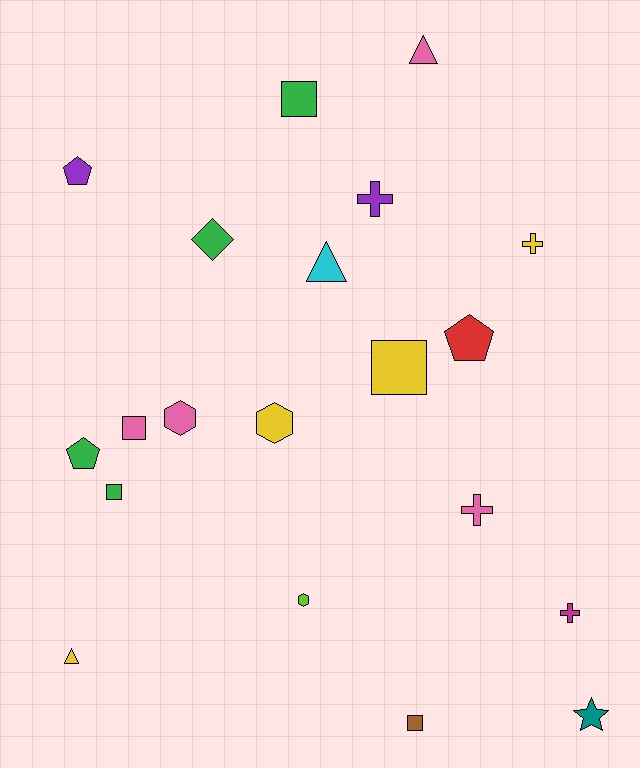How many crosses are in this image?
There are 4 crosses.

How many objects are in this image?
There are 20 objects.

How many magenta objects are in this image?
There is 1 magenta object.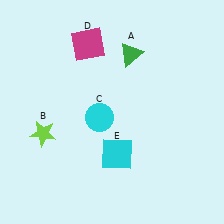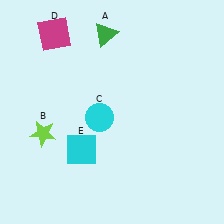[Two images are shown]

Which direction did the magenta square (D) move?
The magenta square (D) moved left.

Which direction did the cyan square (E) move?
The cyan square (E) moved left.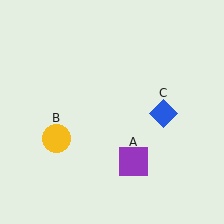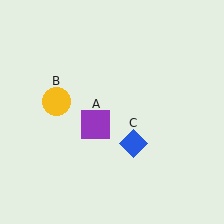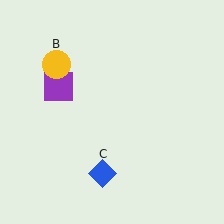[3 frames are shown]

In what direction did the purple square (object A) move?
The purple square (object A) moved up and to the left.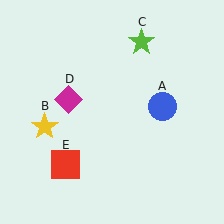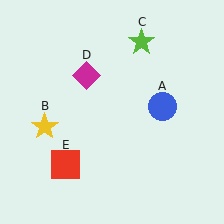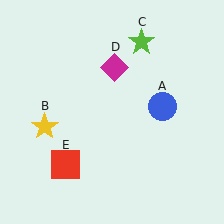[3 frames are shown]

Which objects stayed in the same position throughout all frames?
Blue circle (object A) and yellow star (object B) and lime star (object C) and red square (object E) remained stationary.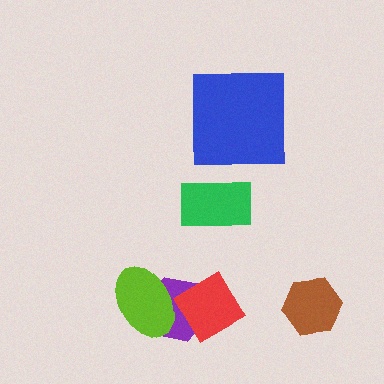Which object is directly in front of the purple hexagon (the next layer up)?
The lime ellipse is directly in front of the purple hexagon.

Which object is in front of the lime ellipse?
The red diamond is in front of the lime ellipse.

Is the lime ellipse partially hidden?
Yes, it is partially covered by another shape.